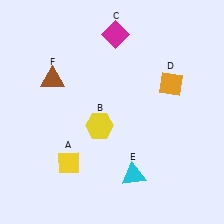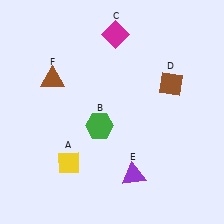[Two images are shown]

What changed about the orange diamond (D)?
In Image 1, D is orange. In Image 2, it changed to brown.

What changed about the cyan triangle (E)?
In Image 1, E is cyan. In Image 2, it changed to purple.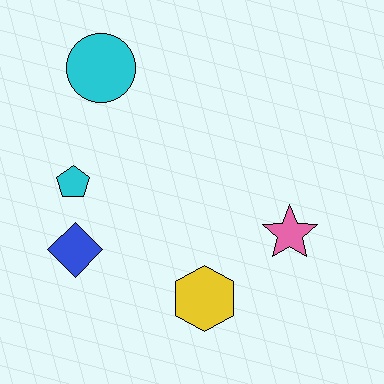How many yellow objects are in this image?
There is 1 yellow object.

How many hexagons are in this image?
There is 1 hexagon.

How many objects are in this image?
There are 5 objects.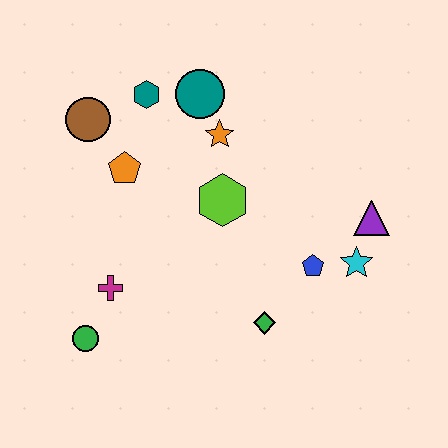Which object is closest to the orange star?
The teal circle is closest to the orange star.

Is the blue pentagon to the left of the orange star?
No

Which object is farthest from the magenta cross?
The purple triangle is farthest from the magenta cross.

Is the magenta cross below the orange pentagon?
Yes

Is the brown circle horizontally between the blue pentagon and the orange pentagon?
No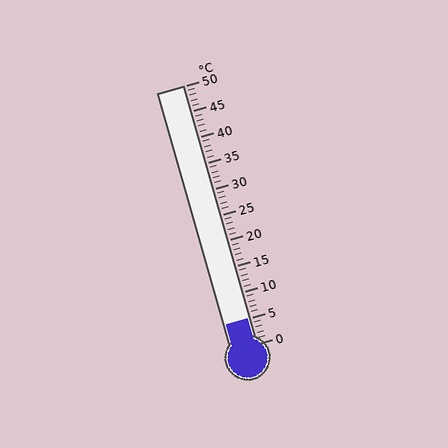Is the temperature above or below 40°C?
The temperature is below 40°C.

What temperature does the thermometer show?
The thermometer shows approximately 5°C.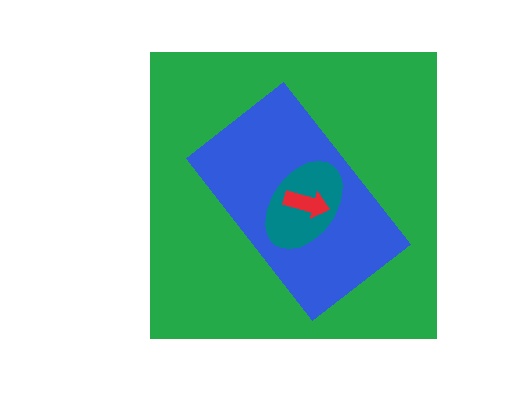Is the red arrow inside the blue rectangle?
Yes.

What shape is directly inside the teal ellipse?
The red arrow.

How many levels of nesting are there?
4.